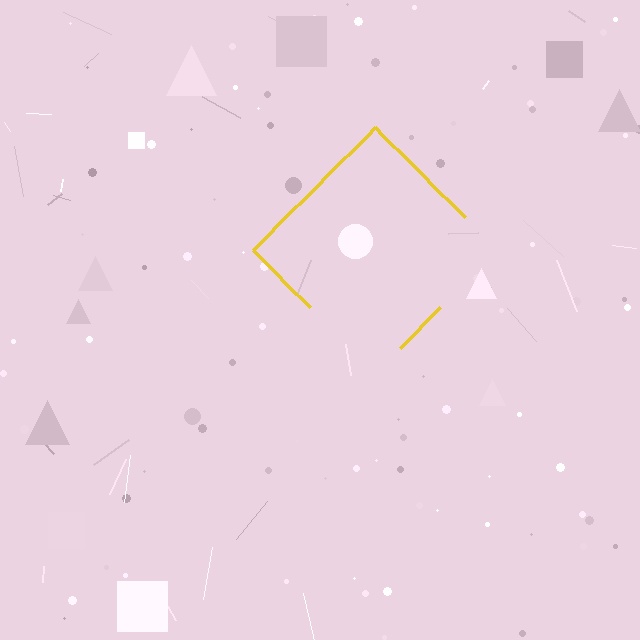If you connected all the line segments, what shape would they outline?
They would outline a diamond.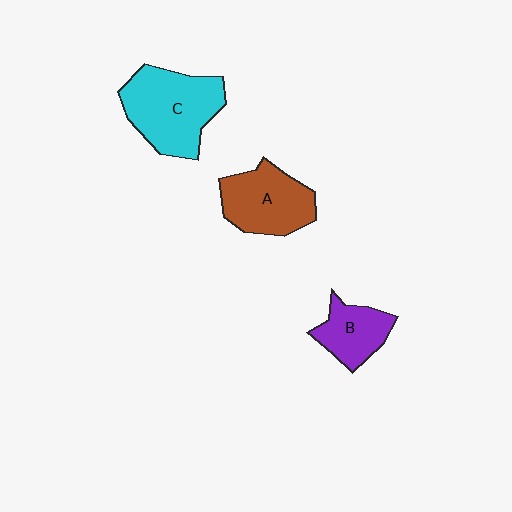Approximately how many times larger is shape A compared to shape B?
Approximately 1.5 times.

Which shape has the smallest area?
Shape B (purple).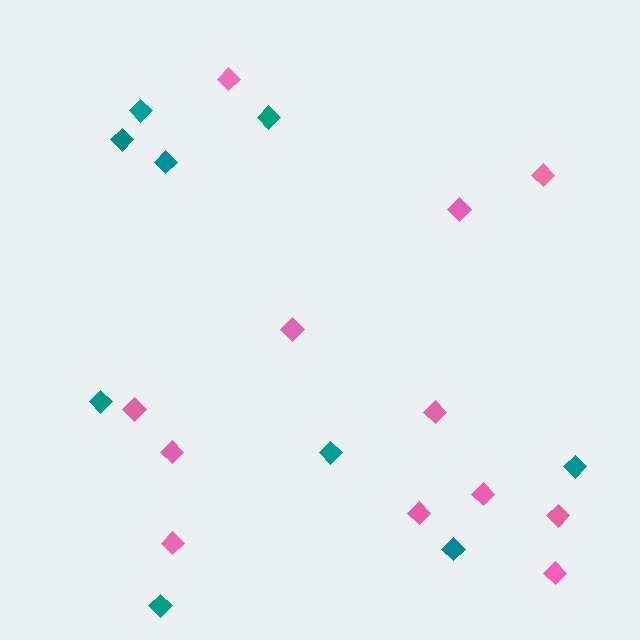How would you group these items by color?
There are 2 groups: one group of pink diamonds (12) and one group of teal diamonds (9).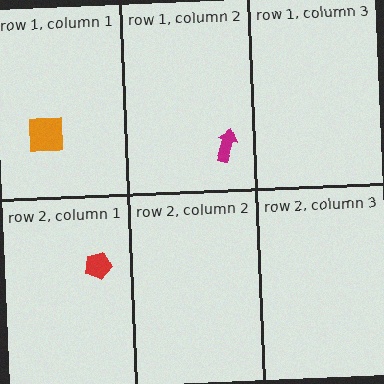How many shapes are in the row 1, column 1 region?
1.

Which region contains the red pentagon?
The row 2, column 1 region.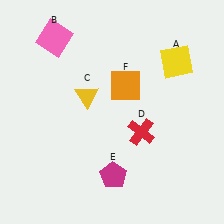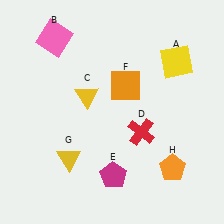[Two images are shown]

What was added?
A yellow triangle (G), an orange pentagon (H) were added in Image 2.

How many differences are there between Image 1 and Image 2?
There are 2 differences between the two images.